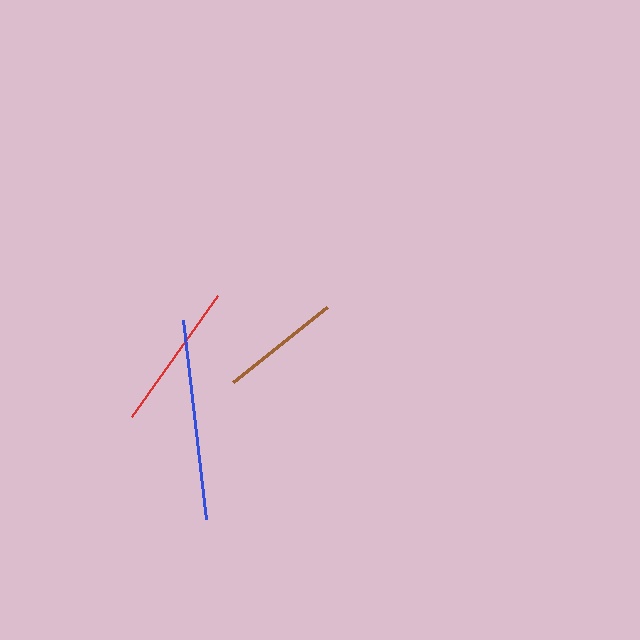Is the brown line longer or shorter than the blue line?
The blue line is longer than the brown line.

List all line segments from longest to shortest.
From longest to shortest: blue, red, brown.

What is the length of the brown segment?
The brown segment is approximately 120 pixels long.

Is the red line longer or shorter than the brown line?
The red line is longer than the brown line.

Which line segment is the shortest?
The brown line is the shortest at approximately 120 pixels.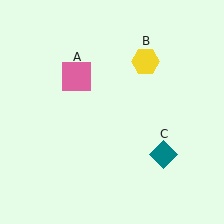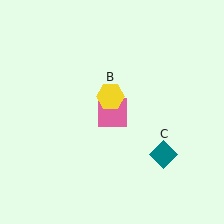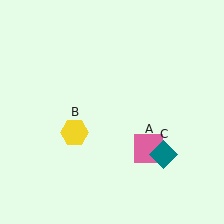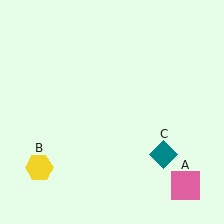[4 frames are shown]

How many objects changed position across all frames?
2 objects changed position: pink square (object A), yellow hexagon (object B).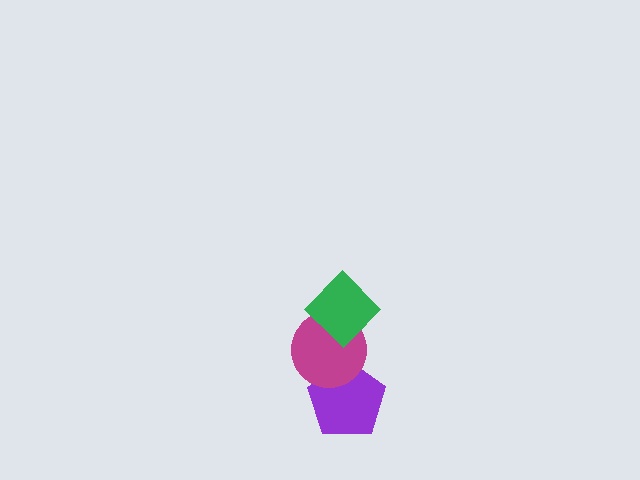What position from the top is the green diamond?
The green diamond is 1st from the top.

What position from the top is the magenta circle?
The magenta circle is 2nd from the top.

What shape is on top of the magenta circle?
The green diamond is on top of the magenta circle.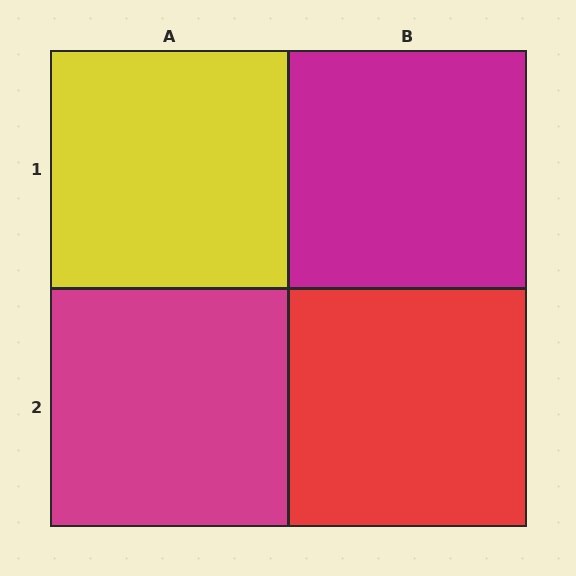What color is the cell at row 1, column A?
Yellow.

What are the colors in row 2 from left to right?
Magenta, red.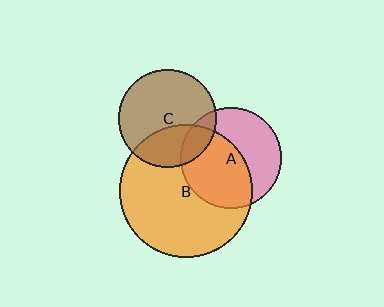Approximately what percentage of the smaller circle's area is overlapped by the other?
Approximately 15%.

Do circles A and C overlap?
Yes.